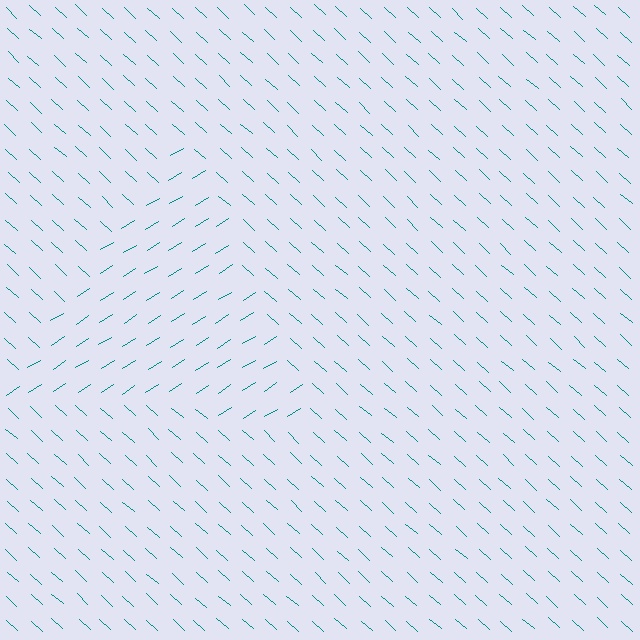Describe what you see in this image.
The image is filled with small teal line segments. A triangle region in the image has lines oriented differently from the surrounding lines, creating a visible texture boundary.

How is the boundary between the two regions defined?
The boundary is defined purely by a change in line orientation (approximately 74 degrees difference). All lines are the same color and thickness.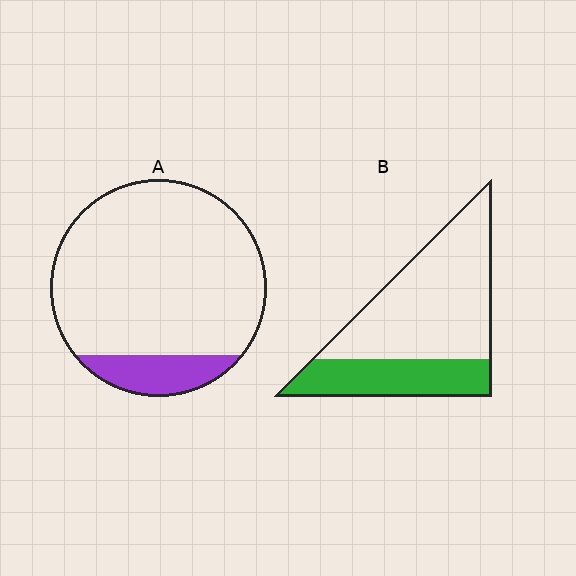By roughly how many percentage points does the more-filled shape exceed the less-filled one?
By roughly 20 percentage points (B over A).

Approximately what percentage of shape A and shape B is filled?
A is approximately 15% and B is approximately 30%.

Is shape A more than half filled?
No.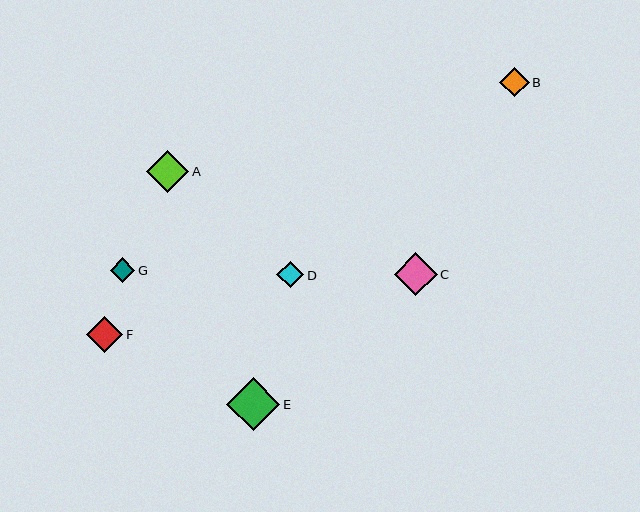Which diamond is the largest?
Diamond E is the largest with a size of approximately 53 pixels.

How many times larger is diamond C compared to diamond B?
Diamond C is approximately 1.5 times the size of diamond B.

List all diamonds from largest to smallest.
From largest to smallest: E, C, A, F, B, D, G.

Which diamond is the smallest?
Diamond G is the smallest with a size of approximately 24 pixels.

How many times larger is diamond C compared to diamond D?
Diamond C is approximately 1.6 times the size of diamond D.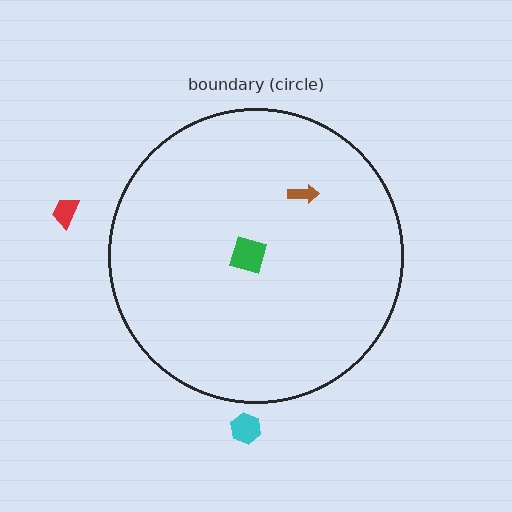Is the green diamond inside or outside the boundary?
Inside.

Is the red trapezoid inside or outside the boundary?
Outside.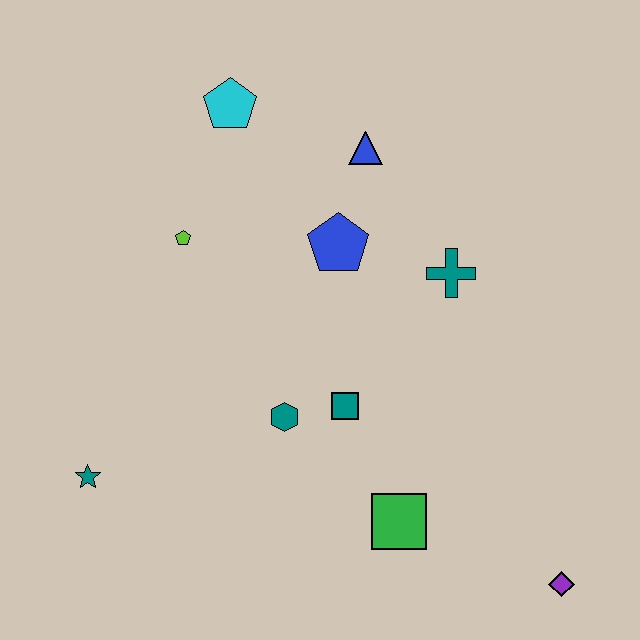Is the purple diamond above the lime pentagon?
No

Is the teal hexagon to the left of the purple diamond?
Yes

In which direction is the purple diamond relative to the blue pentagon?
The purple diamond is below the blue pentagon.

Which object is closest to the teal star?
The teal hexagon is closest to the teal star.